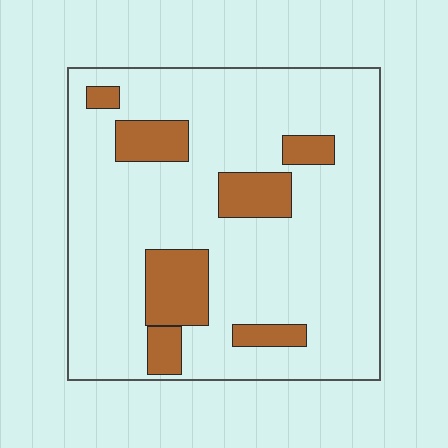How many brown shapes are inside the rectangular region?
7.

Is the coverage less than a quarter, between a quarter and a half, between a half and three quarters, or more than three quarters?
Less than a quarter.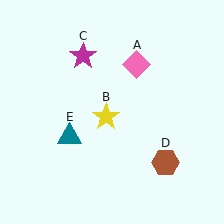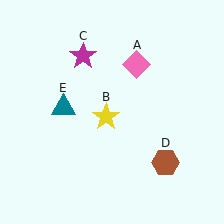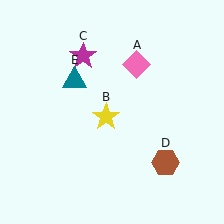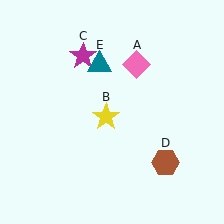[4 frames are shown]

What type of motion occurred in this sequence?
The teal triangle (object E) rotated clockwise around the center of the scene.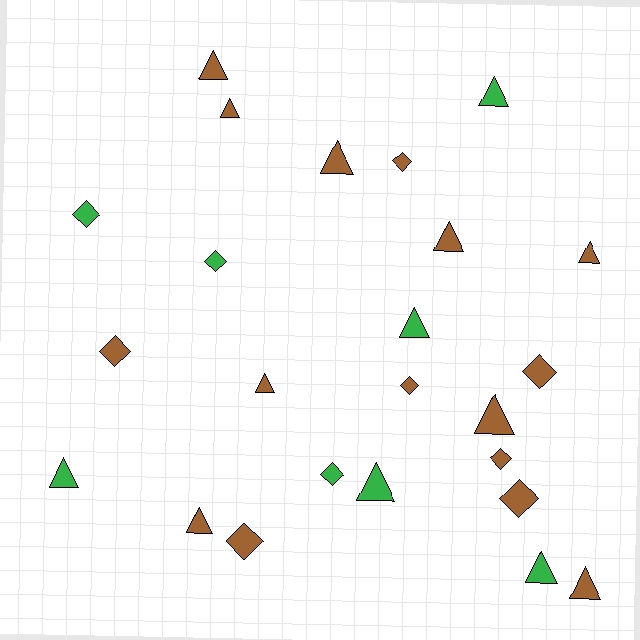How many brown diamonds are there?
There are 7 brown diamonds.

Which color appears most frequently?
Brown, with 16 objects.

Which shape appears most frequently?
Triangle, with 14 objects.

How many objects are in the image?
There are 24 objects.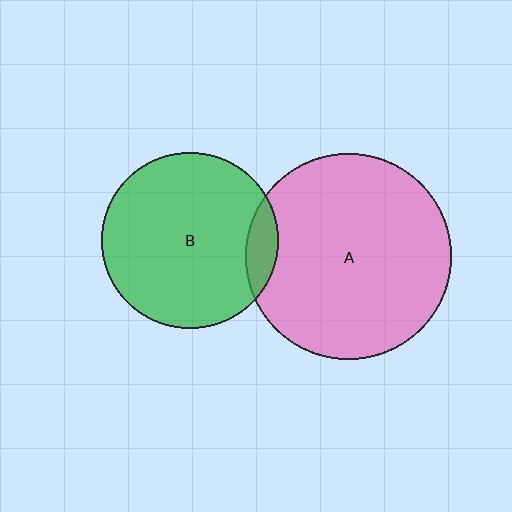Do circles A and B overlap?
Yes.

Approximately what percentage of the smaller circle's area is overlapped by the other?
Approximately 10%.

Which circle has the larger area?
Circle A (pink).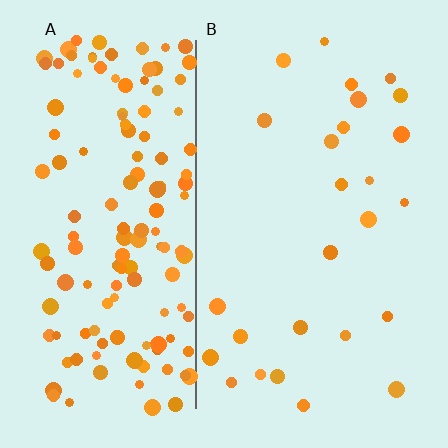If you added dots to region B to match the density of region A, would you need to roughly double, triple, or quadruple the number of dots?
Approximately quadruple.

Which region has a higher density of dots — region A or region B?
A (the left).